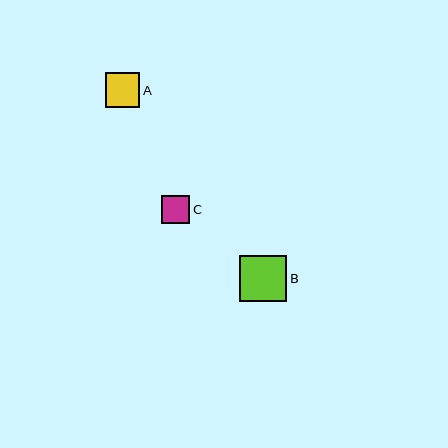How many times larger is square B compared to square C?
Square B is approximately 1.7 times the size of square C.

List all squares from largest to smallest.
From largest to smallest: B, A, C.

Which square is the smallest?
Square C is the smallest with a size of approximately 28 pixels.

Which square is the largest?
Square B is the largest with a size of approximately 47 pixels.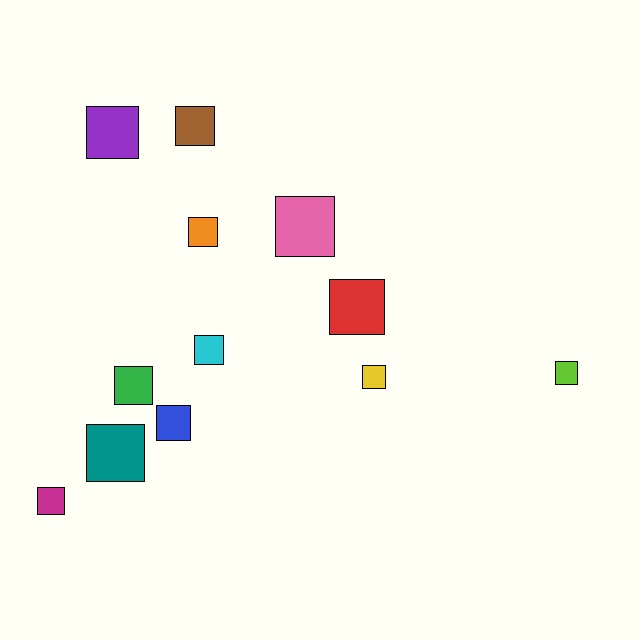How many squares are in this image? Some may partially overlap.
There are 12 squares.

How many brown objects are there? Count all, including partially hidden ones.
There is 1 brown object.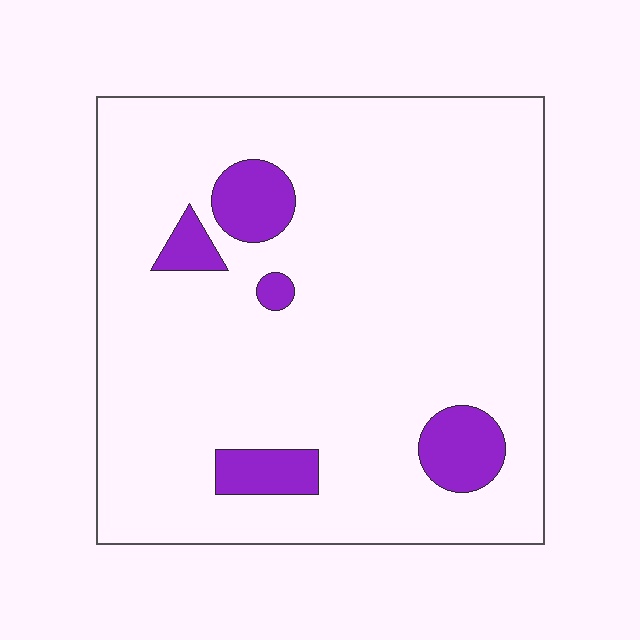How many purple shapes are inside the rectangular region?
5.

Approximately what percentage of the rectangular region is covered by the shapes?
Approximately 10%.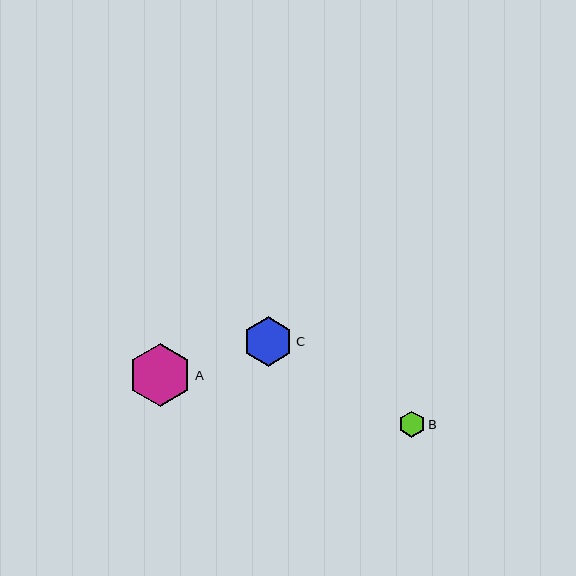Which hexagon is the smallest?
Hexagon B is the smallest with a size of approximately 26 pixels.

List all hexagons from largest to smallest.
From largest to smallest: A, C, B.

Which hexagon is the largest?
Hexagon A is the largest with a size of approximately 63 pixels.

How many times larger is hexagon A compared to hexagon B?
Hexagon A is approximately 2.4 times the size of hexagon B.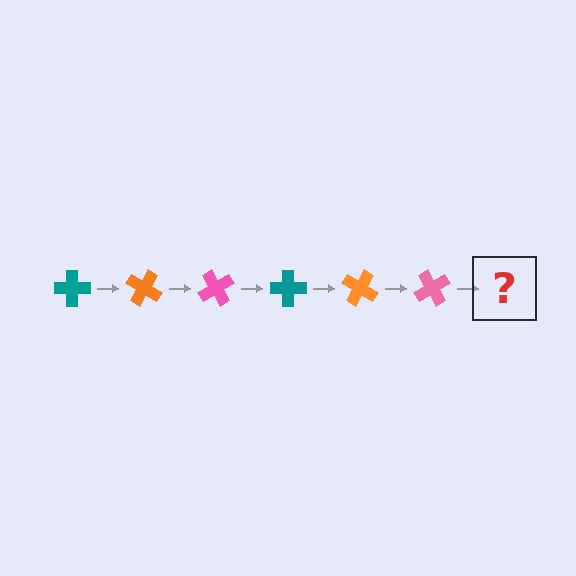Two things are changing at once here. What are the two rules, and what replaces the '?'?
The two rules are that it rotates 30 degrees each step and the color cycles through teal, orange, and pink. The '?' should be a teal cross, rotated 180 degrees from the start.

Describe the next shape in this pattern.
It should be a teal cross, rotated 180 degrees from the start.